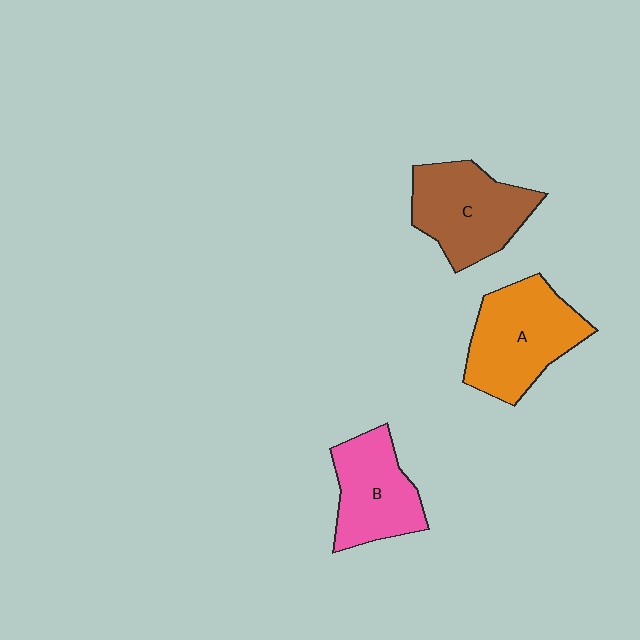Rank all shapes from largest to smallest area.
From largest to smallest: A (orange), C (brown), B (pink).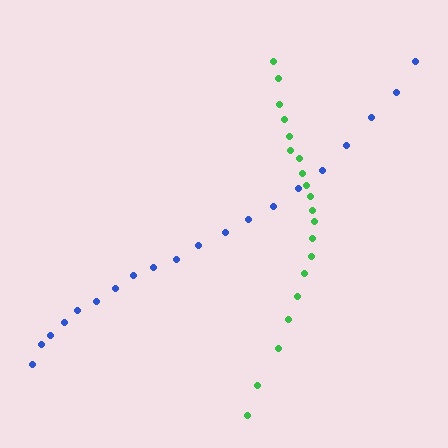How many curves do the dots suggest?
There are 2 distinct paths.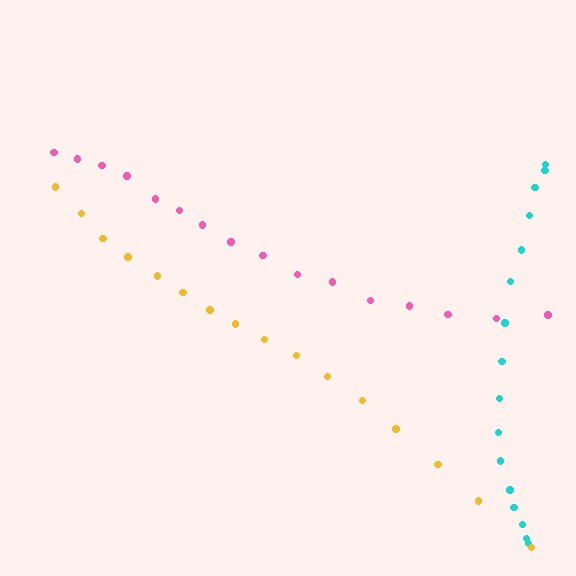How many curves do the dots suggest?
There are 3 distinct paths.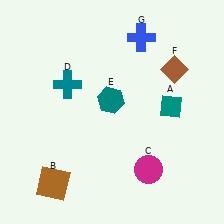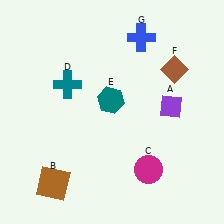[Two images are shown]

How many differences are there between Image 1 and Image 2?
There is 1 difference between the two images.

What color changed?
The diamond (A) changed from teal in Image 1 to purple in Image 2.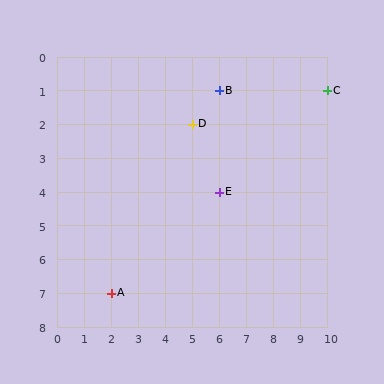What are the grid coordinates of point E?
Point E is at grid coordinates (6, 4).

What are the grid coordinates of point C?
Point C is at grid coordinates (10, 1).